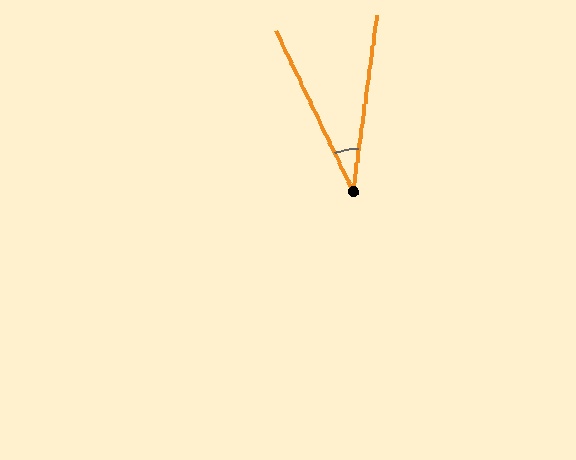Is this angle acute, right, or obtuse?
It is acute.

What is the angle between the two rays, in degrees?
Approximately 33 degrees.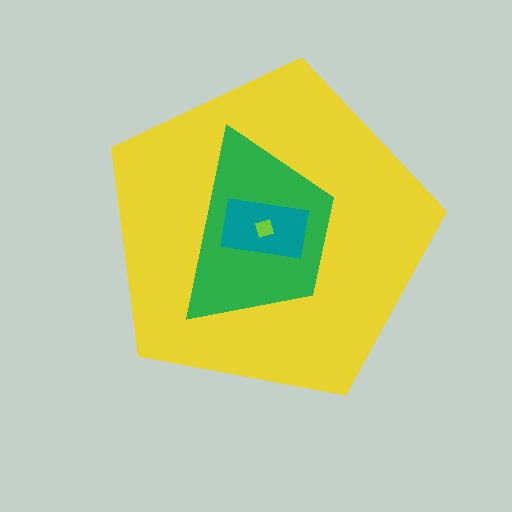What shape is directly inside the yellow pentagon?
The green trapezoid.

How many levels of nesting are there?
4.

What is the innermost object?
The lime square.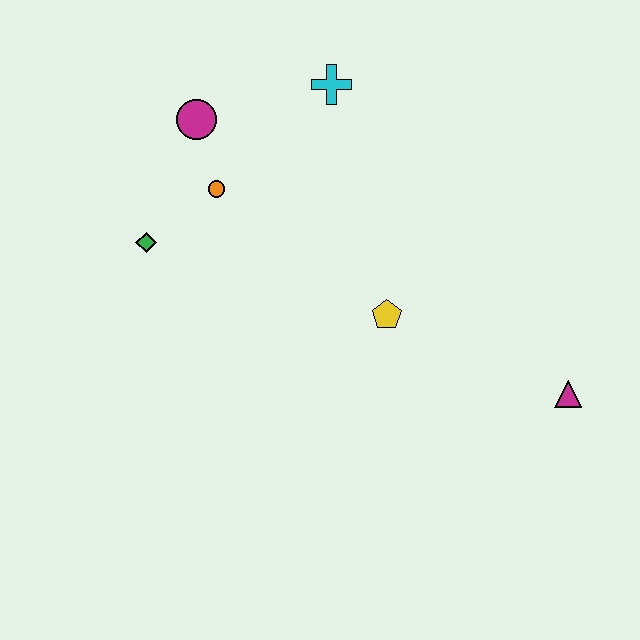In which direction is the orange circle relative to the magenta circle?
The orange circle is below the magenta circle.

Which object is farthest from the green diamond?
The magenta triangle is farthest from the green diamond.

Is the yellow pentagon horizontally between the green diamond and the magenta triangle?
Yes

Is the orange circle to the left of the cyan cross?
Yes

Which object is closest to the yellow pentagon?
The magenta triangle is closest to the yellow pentagon.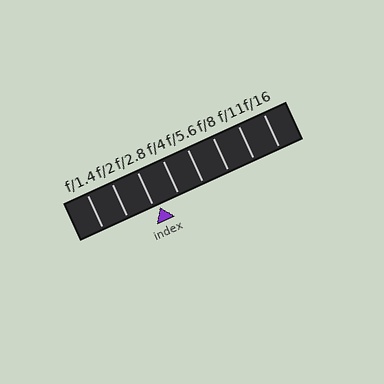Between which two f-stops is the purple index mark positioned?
The index mark is between f/2.8 and f/4.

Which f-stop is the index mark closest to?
The index mark is closest to f/2.8.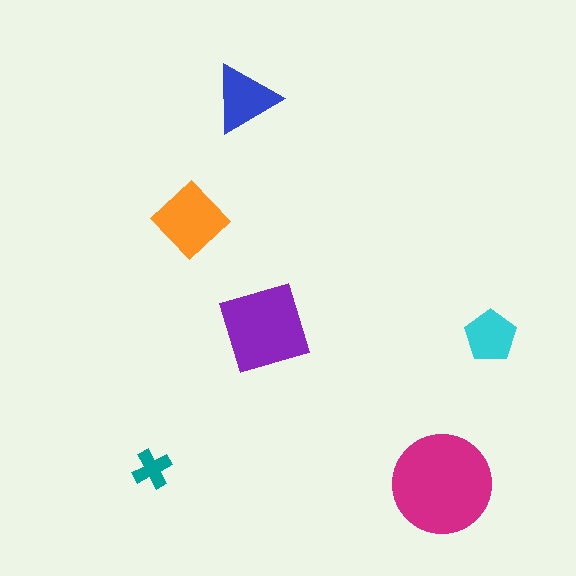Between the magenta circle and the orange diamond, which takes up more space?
The magenta circle.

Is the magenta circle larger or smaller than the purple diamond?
Larger.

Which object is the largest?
The magenta circle.